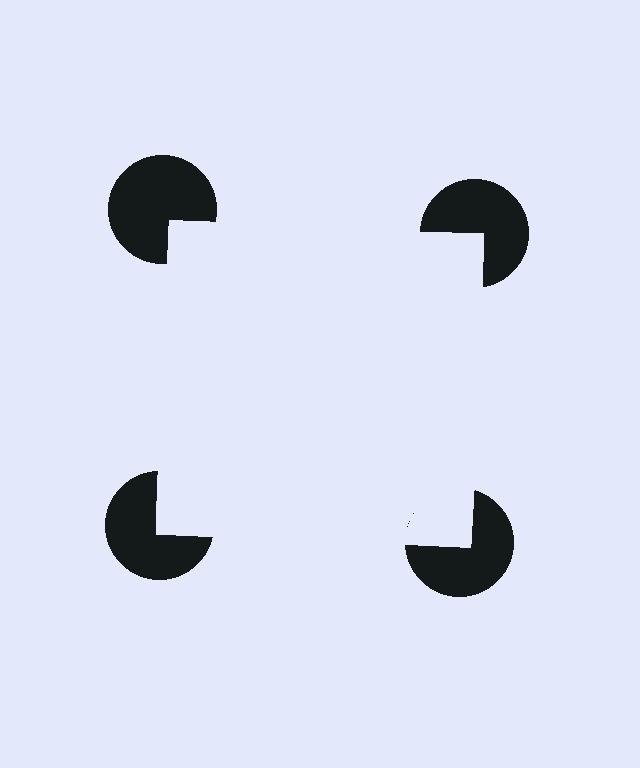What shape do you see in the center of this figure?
An illusory square — its edges are inferred from the aligned wedge cuts in the pac-man discs, not physically drawn.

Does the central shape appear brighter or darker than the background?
It typically appears slightly brighter than the background, even though no actual brightness change is drawn.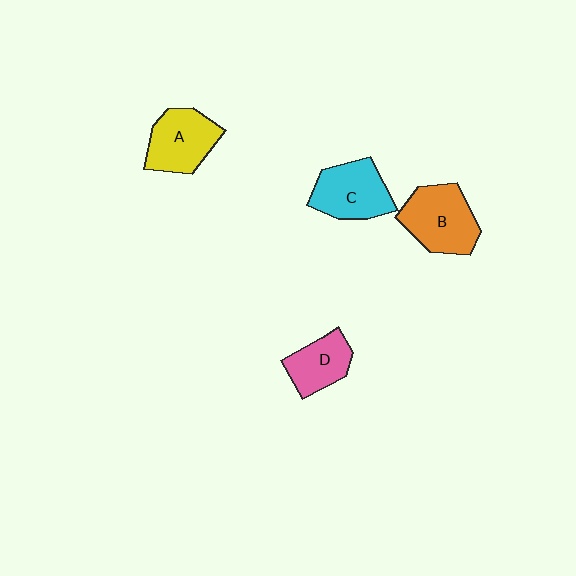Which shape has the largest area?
Shape B (orange).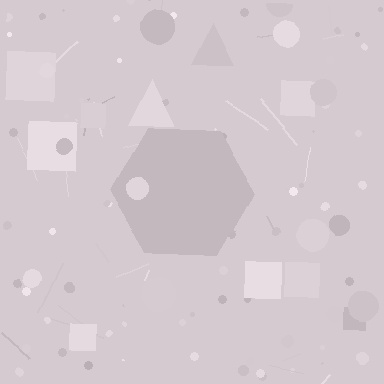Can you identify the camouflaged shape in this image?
The camouflaged shape is a hexagon.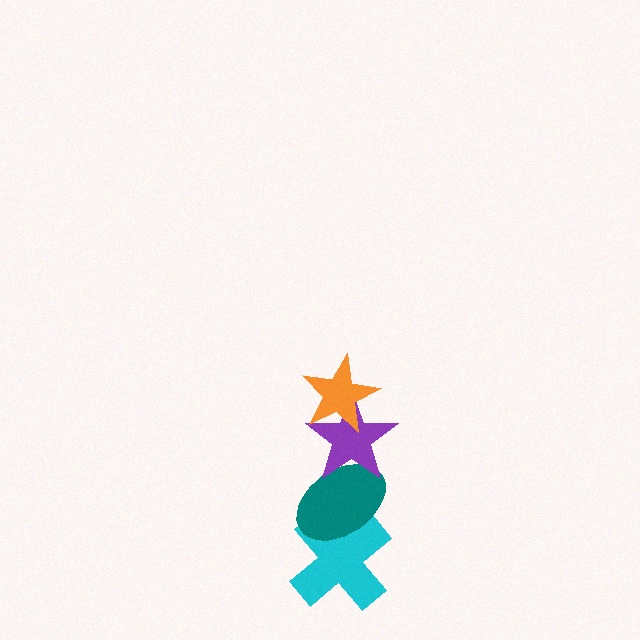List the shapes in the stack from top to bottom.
From top to bottom: the orange star, the purple star, the teal ellipse, the cyan cross.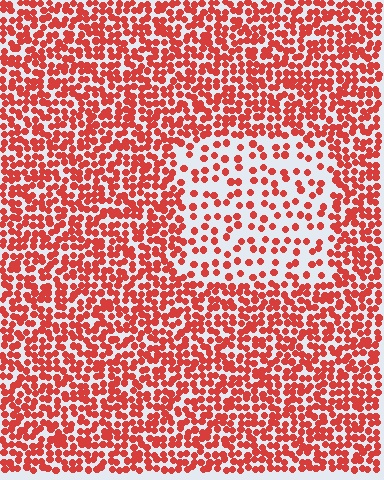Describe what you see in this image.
The image contains small red elements arranged at two different densities. A rectangle-shaped region is visible where the elements are less densely packed than the surrounding area.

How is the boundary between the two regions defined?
The boundary is defined by a change in element density (approximately 2.4x ratio). All elements are the same color, size, and shape.